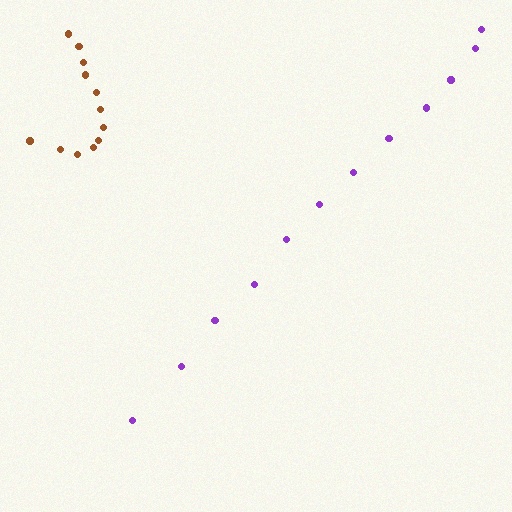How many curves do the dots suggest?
There are 2 distinct paths.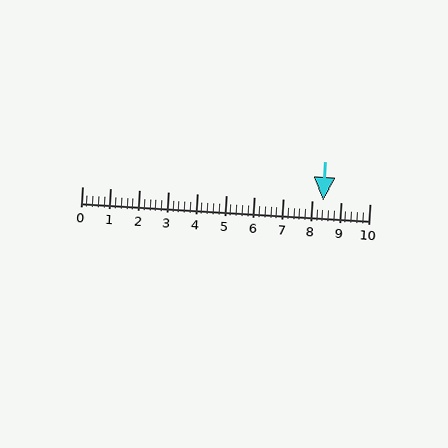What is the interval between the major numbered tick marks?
The major tick marks are spaced 1 units apart.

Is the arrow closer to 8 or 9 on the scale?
The arrow is closer to 8.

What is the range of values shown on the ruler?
The ruler shows values from 0 to 10.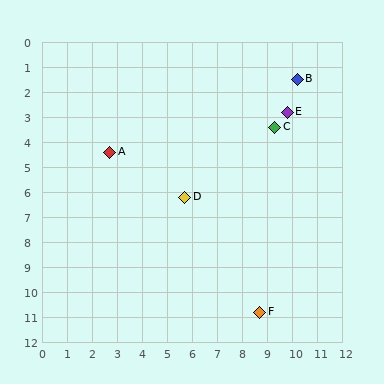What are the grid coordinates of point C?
Point C is at approximately (9.3, 3.4).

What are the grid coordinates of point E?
Point E is at approximately (9.8, 2.8).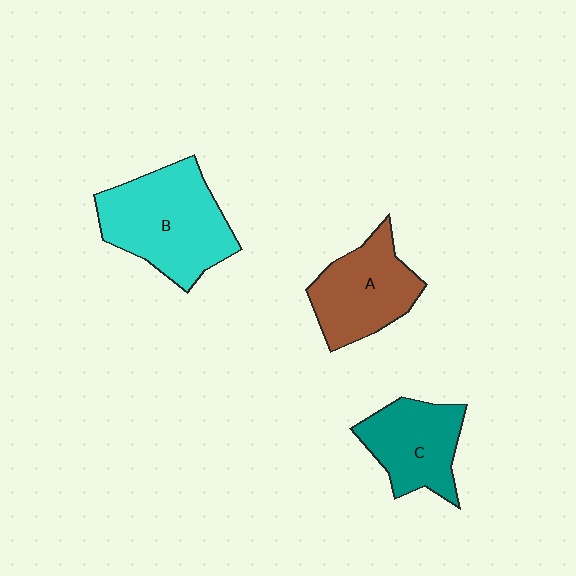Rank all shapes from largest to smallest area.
From largest to smallest: B (cyan), A (brown), C (teal).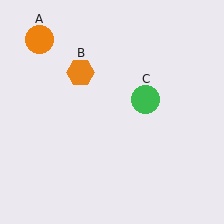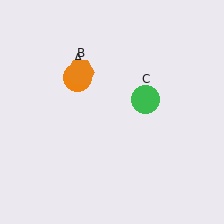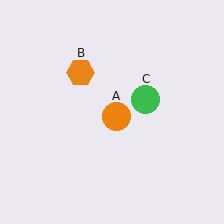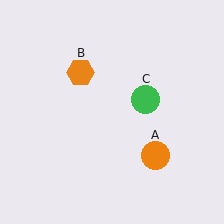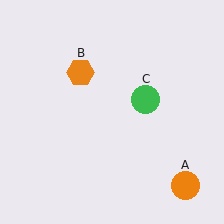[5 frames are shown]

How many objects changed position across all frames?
1 object changed position: orange circle (object A).